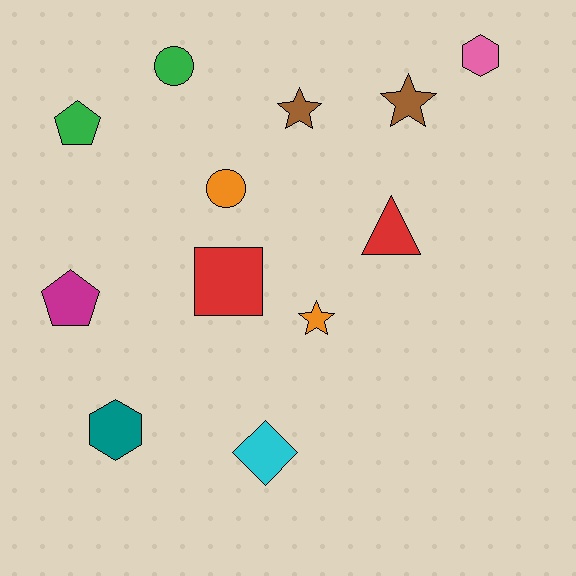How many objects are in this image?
There are 12 objects.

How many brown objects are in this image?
There are 2 brown objects.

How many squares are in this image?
There is 1 square.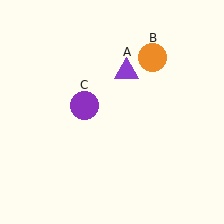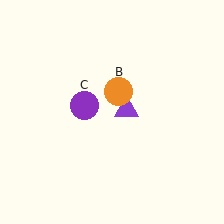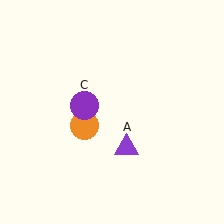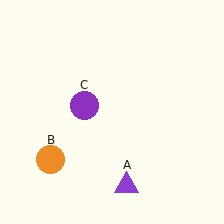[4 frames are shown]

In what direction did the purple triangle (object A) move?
The purple triangle (object A) moved down.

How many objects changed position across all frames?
2 objects changed position: purple triangle (object A), orange circle (object B).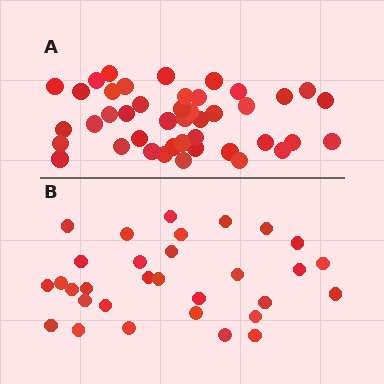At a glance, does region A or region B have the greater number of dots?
Region A (the top region) has more dots.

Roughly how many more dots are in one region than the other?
Region A has roughly 12 or so more dots than region B.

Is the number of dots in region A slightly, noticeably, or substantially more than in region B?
Region A has noticeably more, but not dramatically so. The ratio is roughly 1.4 to 1.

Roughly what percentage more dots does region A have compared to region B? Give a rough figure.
About 40% more.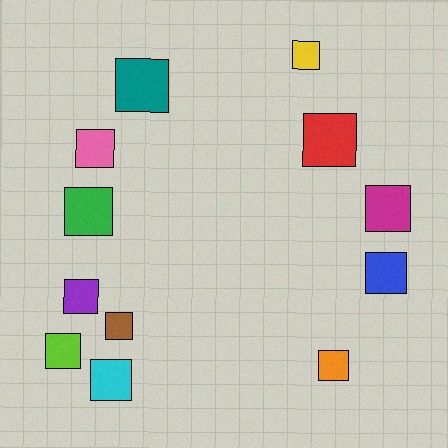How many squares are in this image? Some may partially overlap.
There are 12 squares.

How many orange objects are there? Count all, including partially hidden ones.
There is 1 orange object.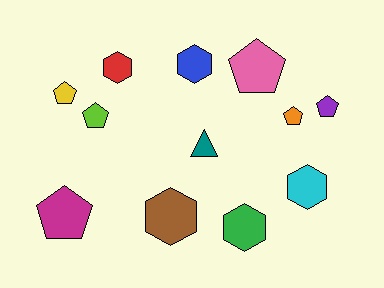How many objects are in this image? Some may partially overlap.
There are 12 objects.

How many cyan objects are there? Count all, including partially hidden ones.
There is 1 cyan object.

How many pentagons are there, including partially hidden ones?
There are 6 pentagons.